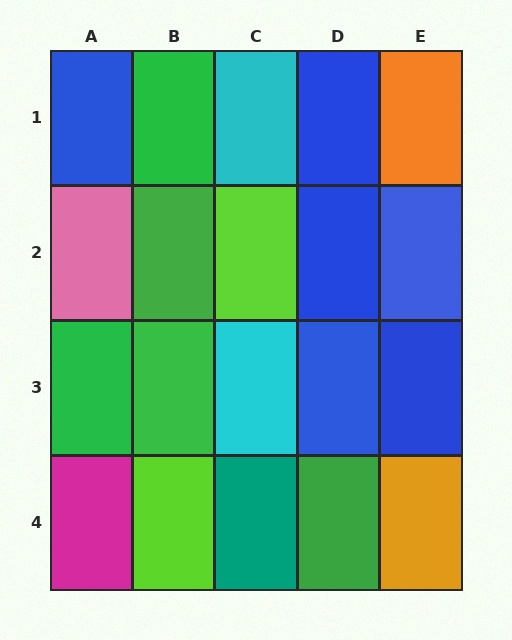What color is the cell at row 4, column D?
Green.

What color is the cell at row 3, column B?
Green.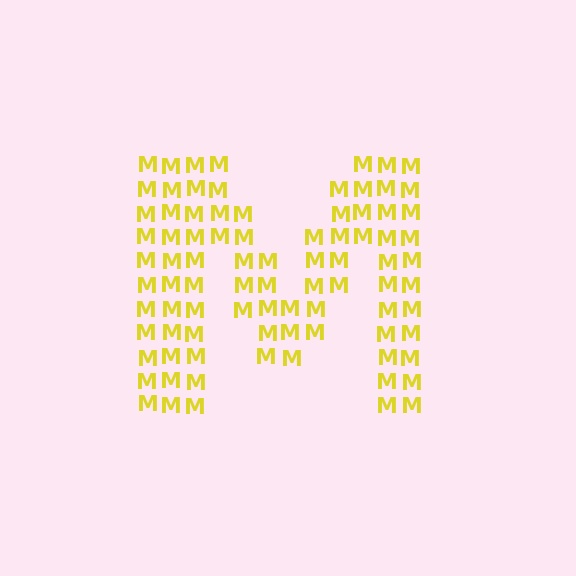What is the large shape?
The large shape is the letter M.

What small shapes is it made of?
It is made of small letter M's.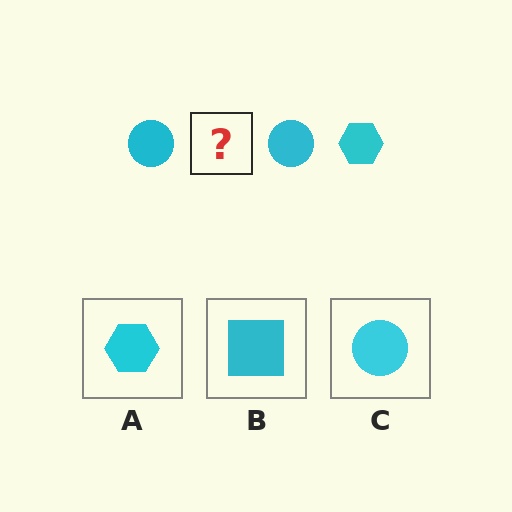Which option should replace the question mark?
Option A.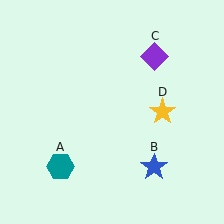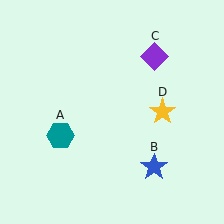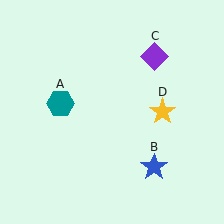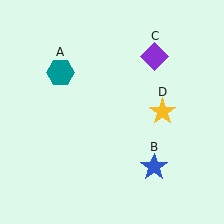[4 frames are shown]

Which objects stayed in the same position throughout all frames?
Blue star (object B) and purple diamond (object C) and yellow star (object D) remained stationary.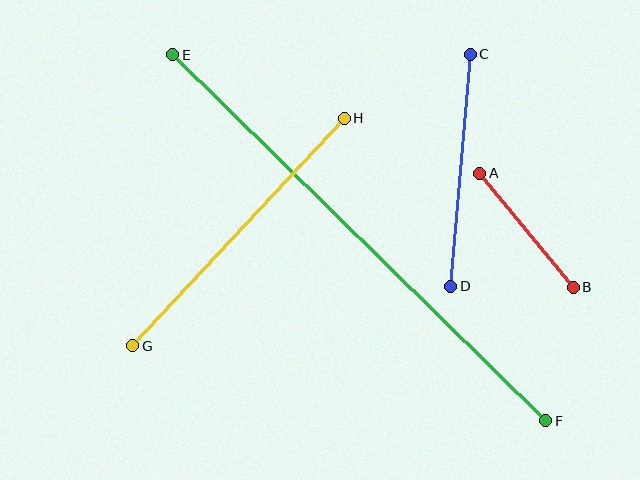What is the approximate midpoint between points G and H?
The midpoint is at approximately (238, 232) pixels.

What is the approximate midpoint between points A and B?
The midpoint is at approximately (527, 230) pixels.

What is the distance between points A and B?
The distance is approximately 148 pixels.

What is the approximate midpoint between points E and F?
The midpoint is at approximately (359, 238) pixels.